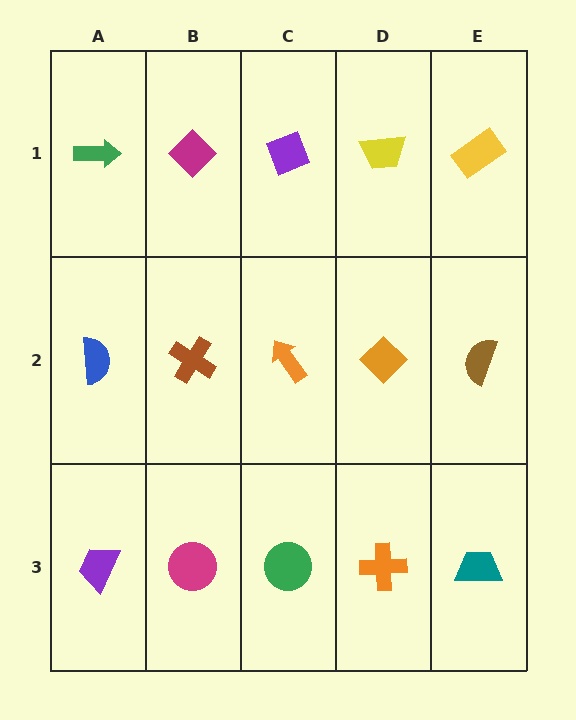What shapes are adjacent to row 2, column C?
A purple diamond (row 1, column C), a green circle (row 3, column C), a brown cross (row 2, column B), an orange diamond (row 2, column D).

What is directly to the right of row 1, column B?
A purple diamond.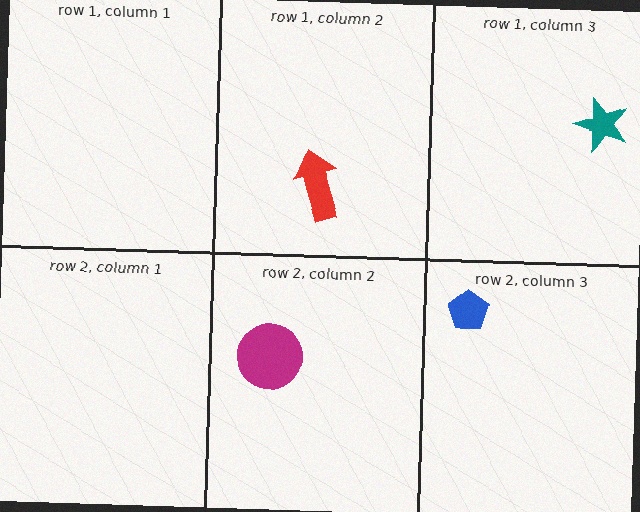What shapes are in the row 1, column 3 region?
The teal star.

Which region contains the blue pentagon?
The row 2, column 3 region.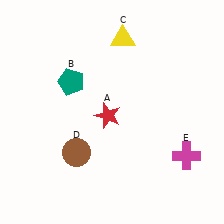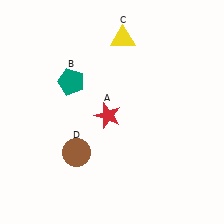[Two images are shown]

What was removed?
The magenta cross (E) was removed in Image 2.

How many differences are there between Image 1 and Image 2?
There is 1 difference between the two images.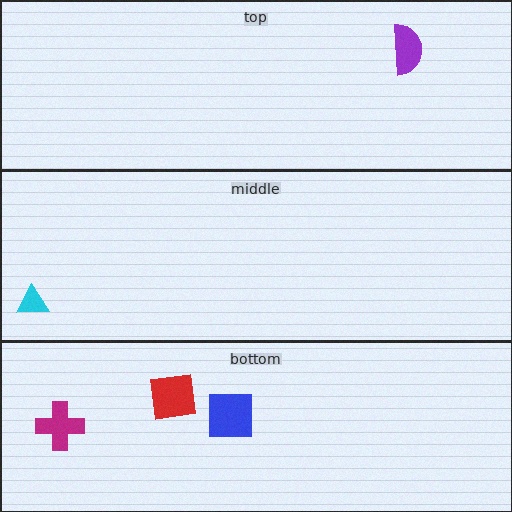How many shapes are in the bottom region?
3.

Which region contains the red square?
The bottom region.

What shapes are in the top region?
The purple semicircle.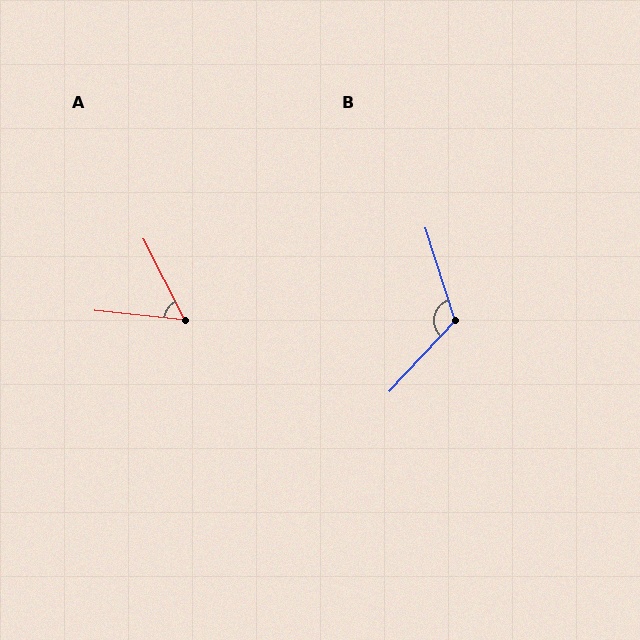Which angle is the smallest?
A, at approximately 57 degrees.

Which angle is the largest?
B, at approximately 119 degrees.